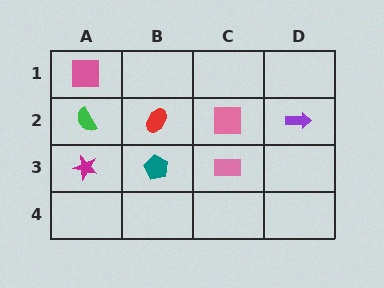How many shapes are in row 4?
0 shapes.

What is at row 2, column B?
A red ellipse.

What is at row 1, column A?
A pink square.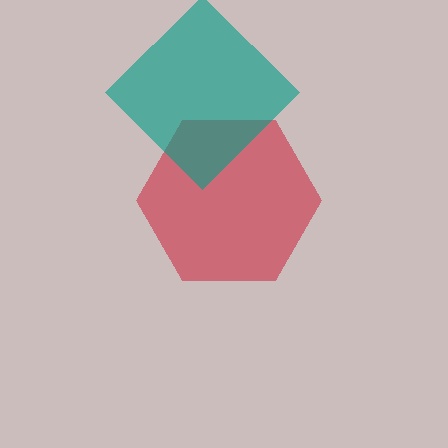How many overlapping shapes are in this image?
There are 2 overlapping shapes in the image.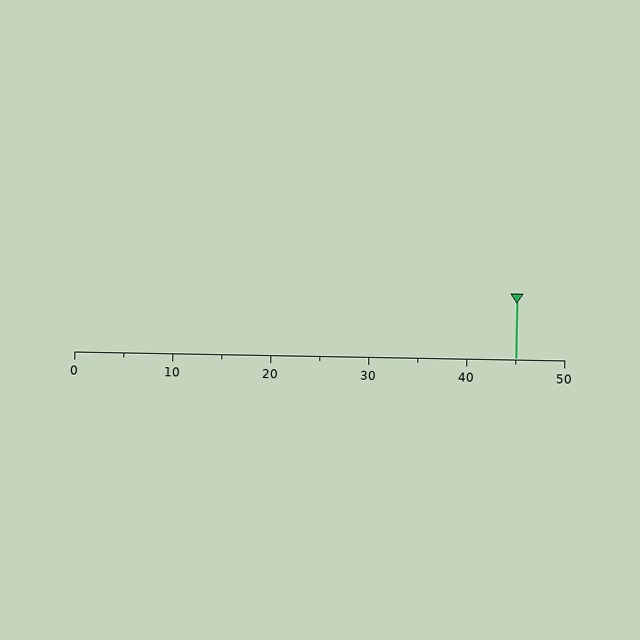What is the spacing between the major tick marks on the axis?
The major ticks are spaced 10 apart.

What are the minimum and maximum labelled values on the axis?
The axis runs from 0 to 50.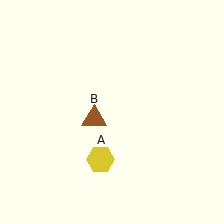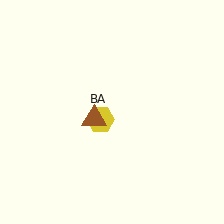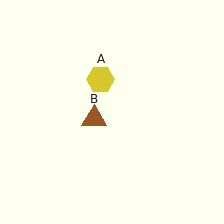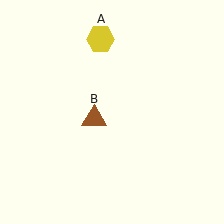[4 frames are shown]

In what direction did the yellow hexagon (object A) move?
The yellow hexagon (object A) moved up.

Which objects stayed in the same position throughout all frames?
Brown triangle (object B) remained stationary.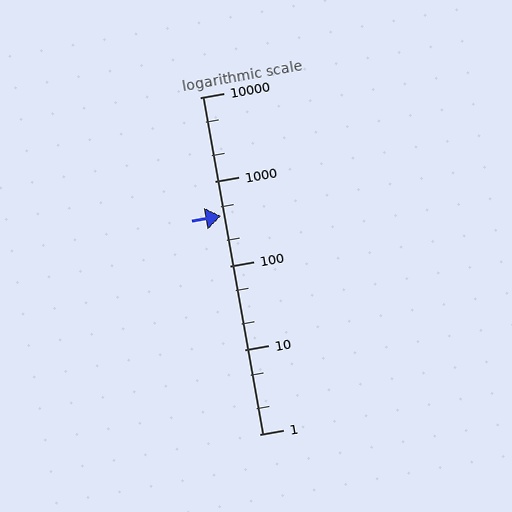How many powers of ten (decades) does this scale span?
The scale spans 4 decades, from 1 to 10000.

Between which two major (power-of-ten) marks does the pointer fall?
The pointer is between 100 and 1000.